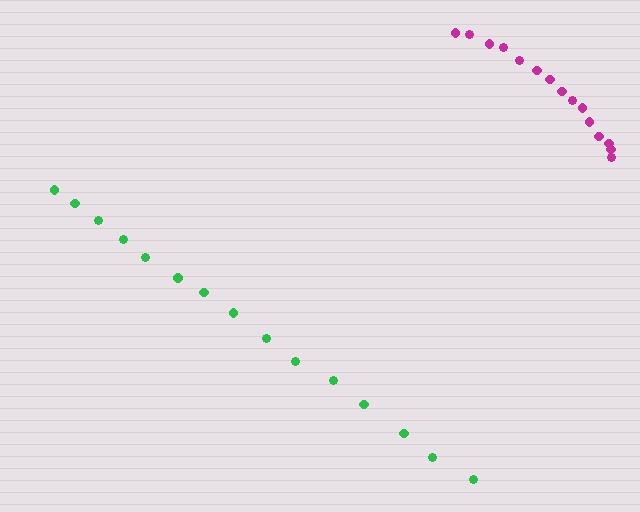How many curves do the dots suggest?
There are 2 distinct paths.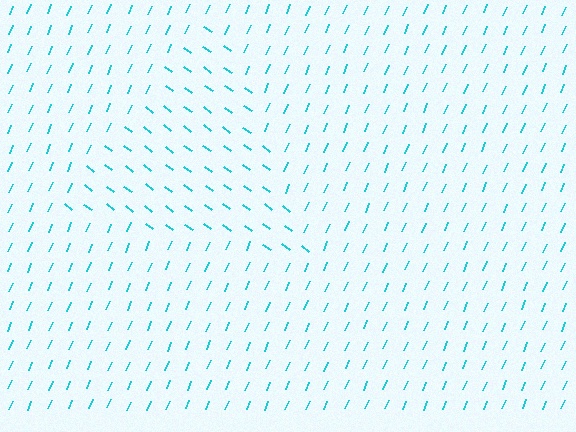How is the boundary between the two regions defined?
The boundary is defined purely by a change in line orientation (approximately 77 degrees difference). All lines are the same color and thickness.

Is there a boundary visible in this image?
Yes, there is a texture boundary formed by a change in line orientation.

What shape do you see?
I see a triangle.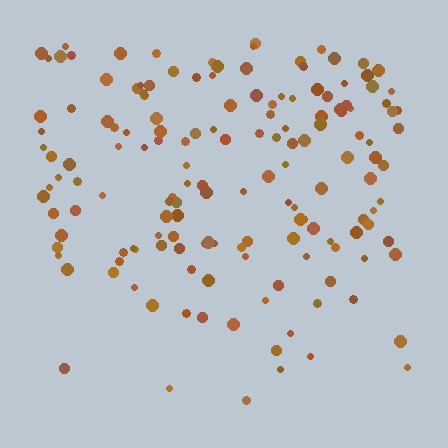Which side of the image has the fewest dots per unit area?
The bottom.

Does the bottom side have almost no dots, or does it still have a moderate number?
Still a moderate number, just noticeably fewer than the top.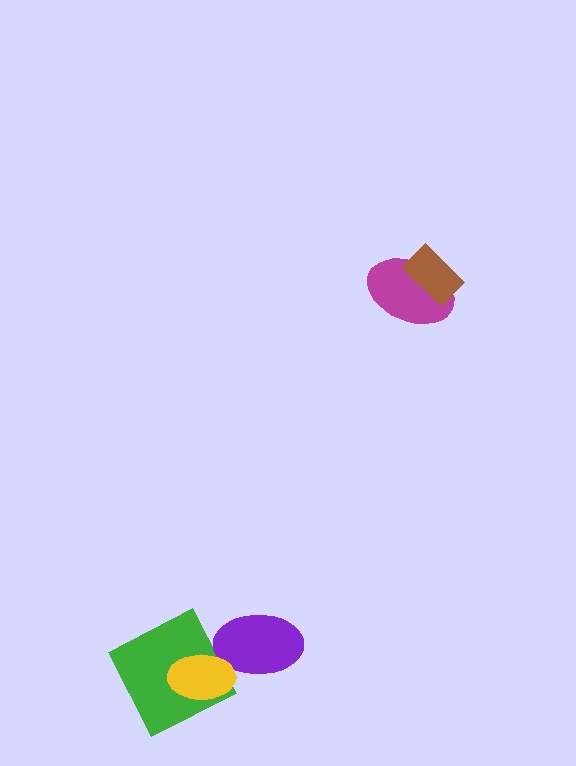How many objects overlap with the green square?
1 object overlaps with the green square.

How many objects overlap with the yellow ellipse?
2 objects overlap with the yellow ellipse.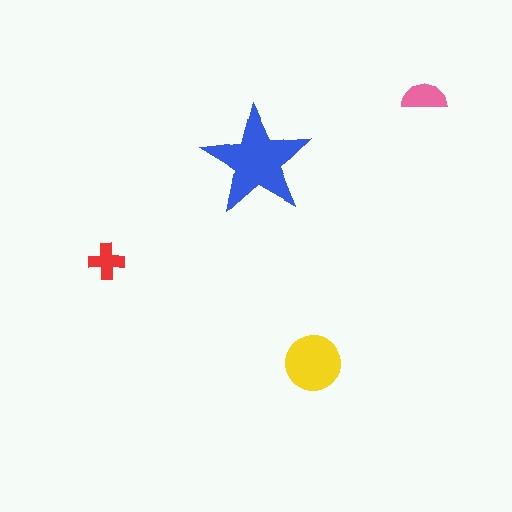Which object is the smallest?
The red cross.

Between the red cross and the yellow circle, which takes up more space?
The yellow circle.